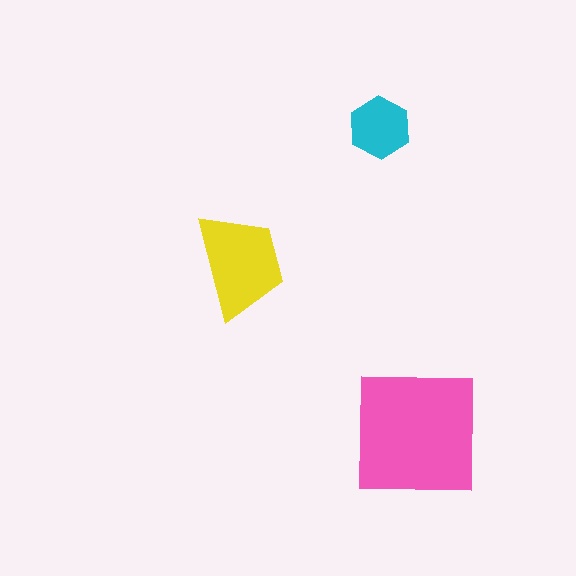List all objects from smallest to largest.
The cyan hexagon, the yellow trapezoid, the pink square.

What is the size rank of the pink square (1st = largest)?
1st.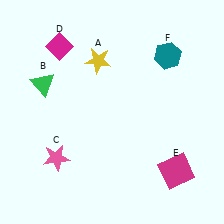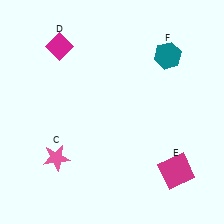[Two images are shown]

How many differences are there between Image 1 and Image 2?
There are 2 differences between the two images.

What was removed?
The green triangle (B), the yellow star (A) were removed in Image 2.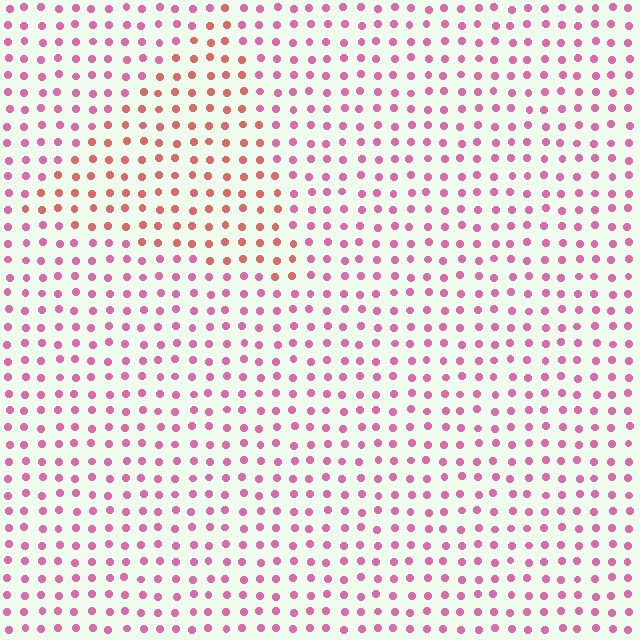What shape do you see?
I see a triangle.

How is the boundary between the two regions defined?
The boundary is defined purely by a slight shift in hue (about 35 degrees). Spacing, size, and orientation are identical on both sides.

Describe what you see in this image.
The image is filled with small pink elements in a uniform arrangement. A triangle-shaped region is visible where the elements are tinted to a slightly different hue, forming a subtle color boundary.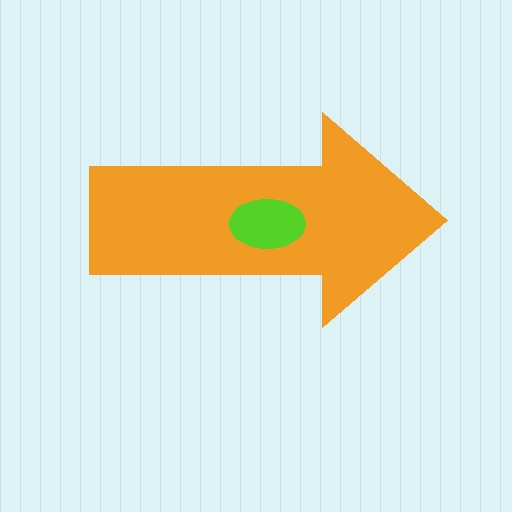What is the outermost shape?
The orange arrow.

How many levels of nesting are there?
2.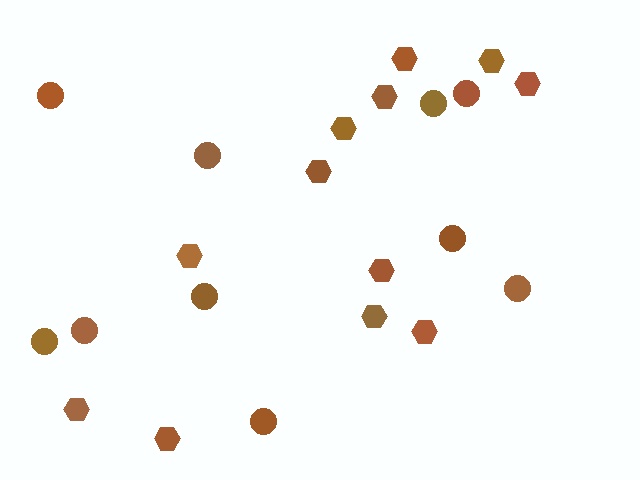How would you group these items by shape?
There are 2 groups: one group of hexagons (12) and one group of circles (10).